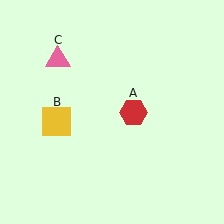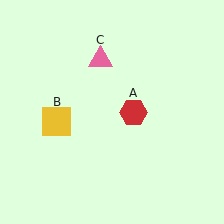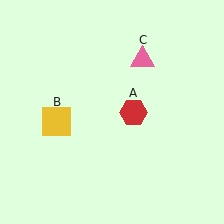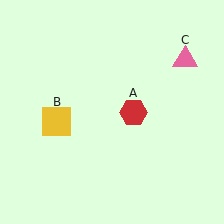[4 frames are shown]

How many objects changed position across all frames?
1 object changed position: pink triangle (object C).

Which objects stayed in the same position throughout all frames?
Red hexagon (object A) and yellow square (object B) remained stationary.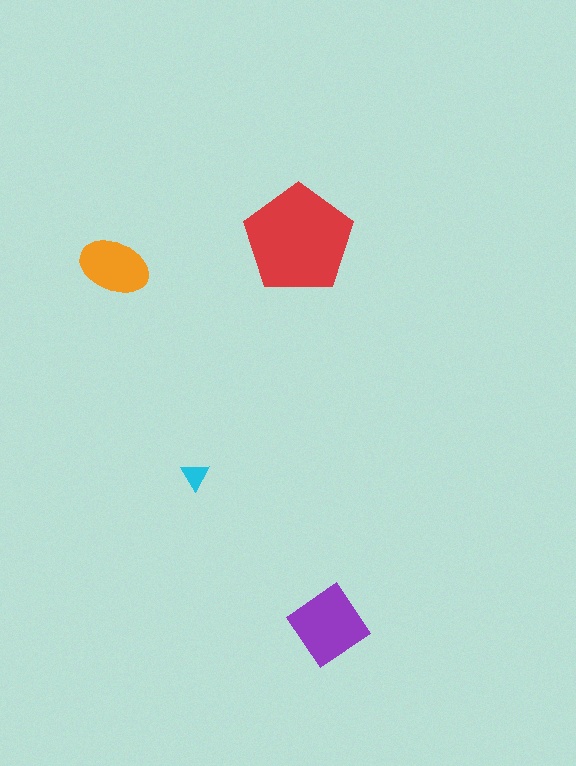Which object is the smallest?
The cyan triangle.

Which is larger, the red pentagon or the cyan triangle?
The red pentagon.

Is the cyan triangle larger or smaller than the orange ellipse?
Smaller.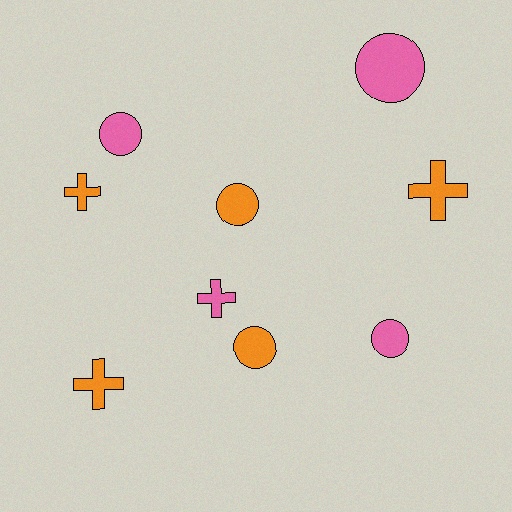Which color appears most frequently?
Orange, with 5 objects.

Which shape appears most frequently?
Circle, with 5 objects.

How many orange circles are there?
There are 2 orange circles.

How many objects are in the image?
There are 9 objects.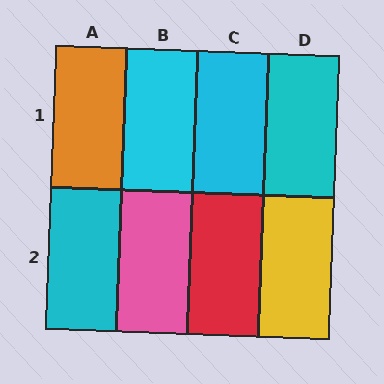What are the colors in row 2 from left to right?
Cyan, pink, red, yellow.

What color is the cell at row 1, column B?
Cyan.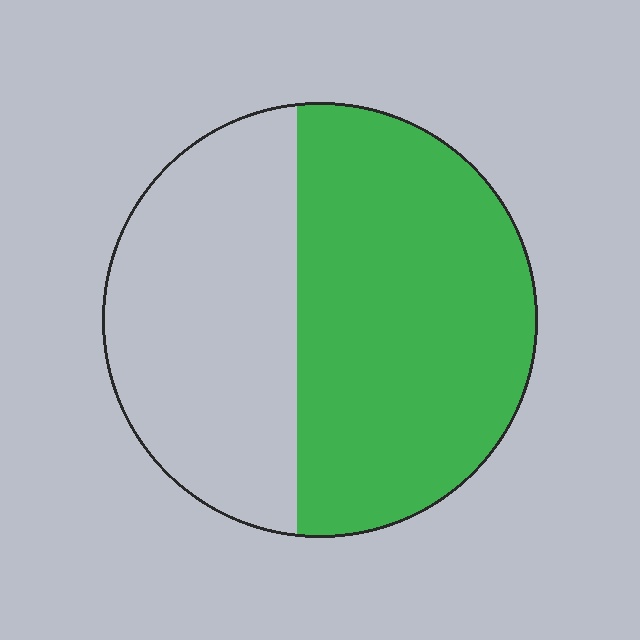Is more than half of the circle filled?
Yes.